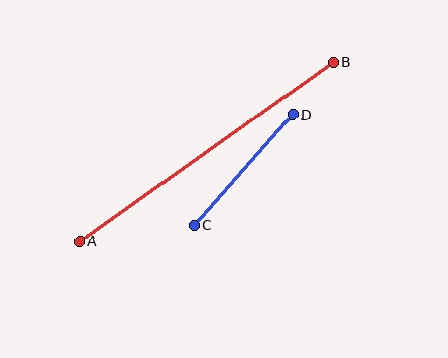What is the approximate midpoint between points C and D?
The midpoint is at approximately (243, 170) pixels.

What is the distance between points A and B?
The distance is approximately 310 pixels.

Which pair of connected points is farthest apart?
Points A and B are farthest apart.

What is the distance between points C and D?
The distance is approximately 148 pixels.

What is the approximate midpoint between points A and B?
The midpoint is at approximately (207, 152) pixels.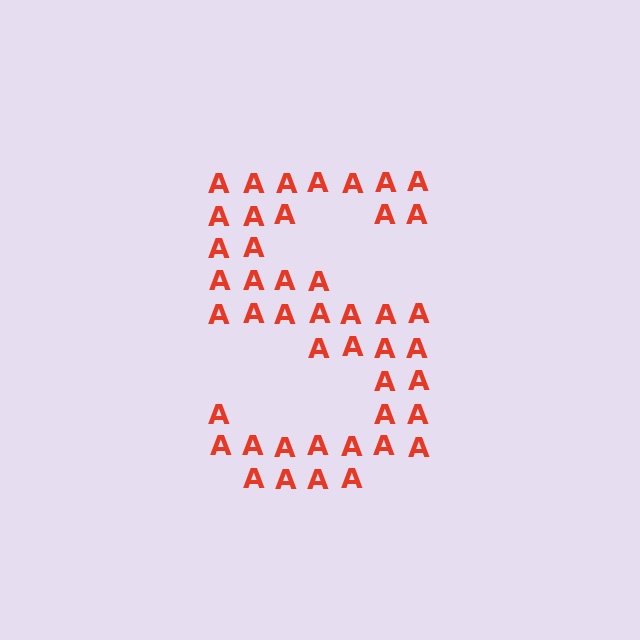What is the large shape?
The large shape is the letter S.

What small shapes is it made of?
It is made of small letter A's.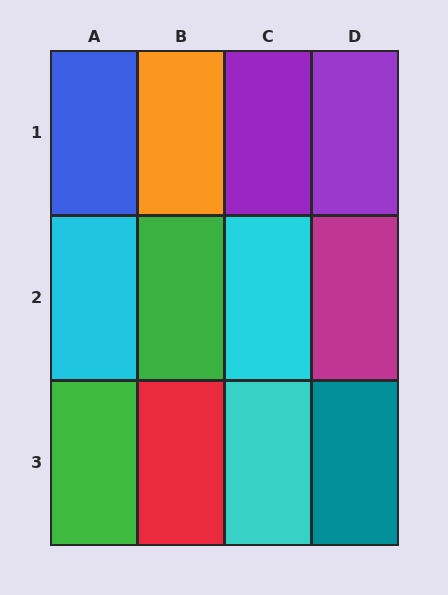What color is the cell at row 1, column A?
Blue.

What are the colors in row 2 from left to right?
Cyan, green, cyan, magenta.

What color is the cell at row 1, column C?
Purple.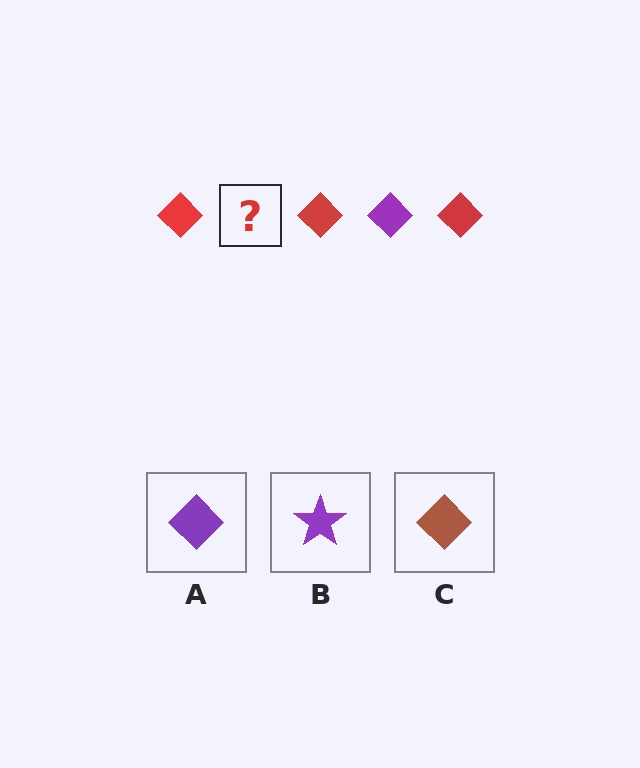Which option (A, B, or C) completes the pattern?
A.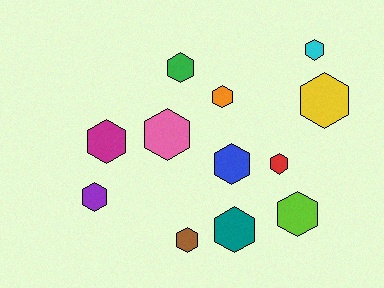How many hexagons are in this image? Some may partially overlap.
There are 12 hexagons.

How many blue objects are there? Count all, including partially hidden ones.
There is 1 blue object.